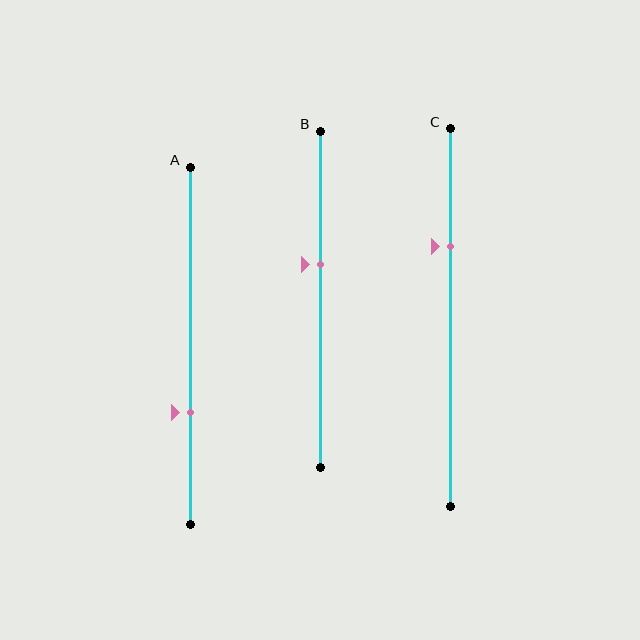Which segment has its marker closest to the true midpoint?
Segment B has its marker closest to the true midpoint.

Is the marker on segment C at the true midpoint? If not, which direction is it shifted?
No, the marker on segment C is shifted upward by about 19% of the segment length.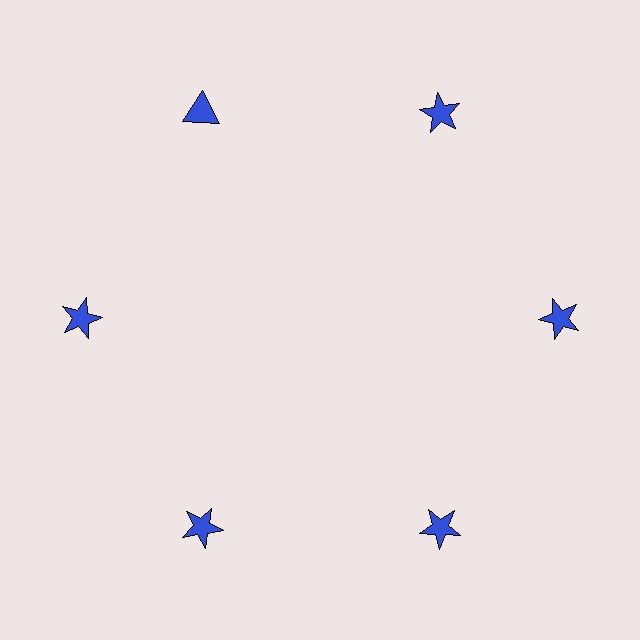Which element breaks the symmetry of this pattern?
The blue triangle at roughly the 11 o'clock position breaks the symmetry. All other shapes are blue stars.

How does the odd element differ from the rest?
It has a different shape: triangle instead of star.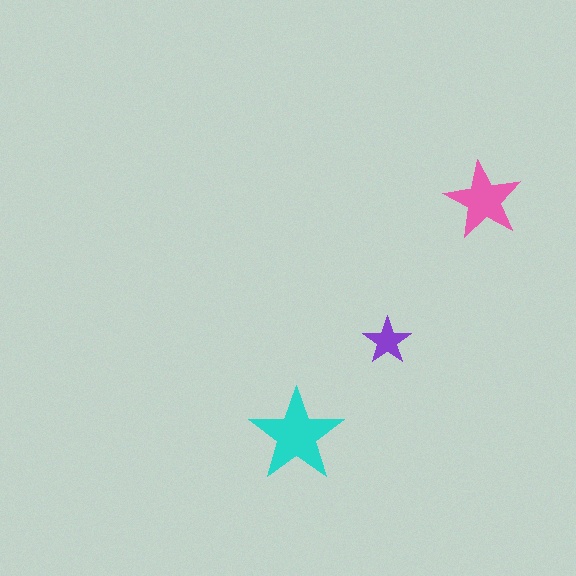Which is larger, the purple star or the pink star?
The pink one.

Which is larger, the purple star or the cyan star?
The cyan one.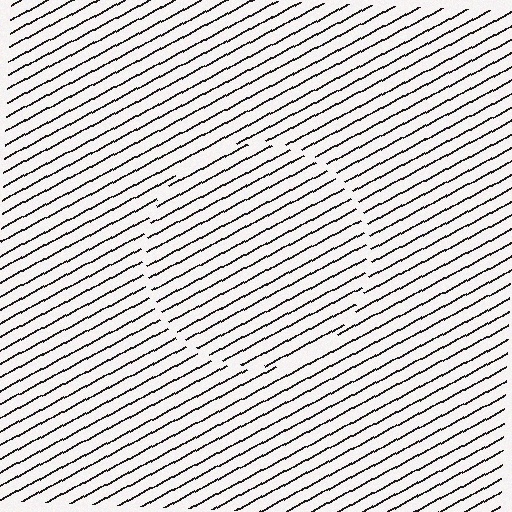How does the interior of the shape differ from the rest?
The interior of the shape contains the same grating, shifted by half a period — the contour is defined by the phase discontinuity where line-ends from the inner and outer gratings abut.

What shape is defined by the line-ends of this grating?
An illusory circle. The interior of the shape contains the same grating, shifted by half a period — the contour is defined by the phase discontinuity where line-ends from the inner and outer gratings abut.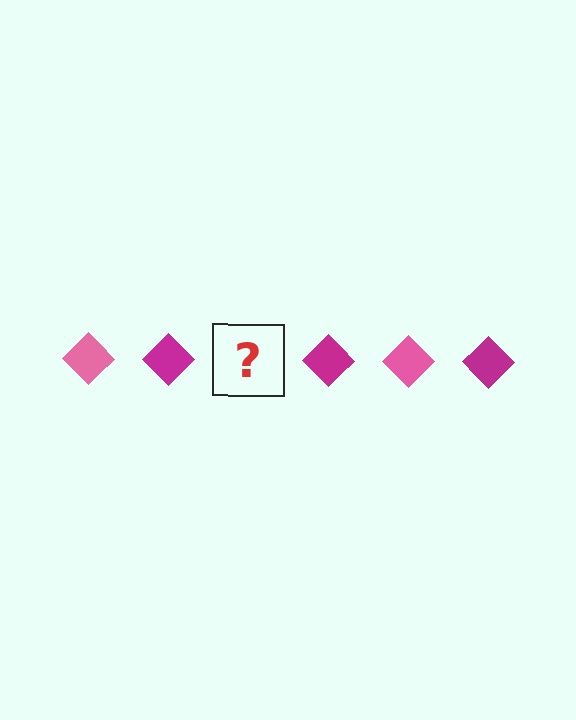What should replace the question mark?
The question mark should be replaced with a pink diamond.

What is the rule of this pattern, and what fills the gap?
The rule is that the pattern cycles through pink, magenta diamonds. The gap should be filled with a pink diamond.